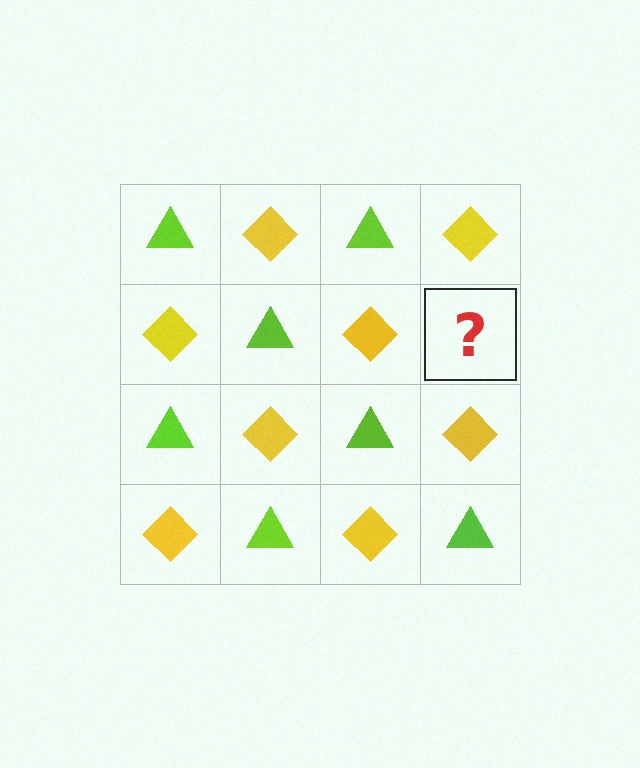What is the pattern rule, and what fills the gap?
The rule is that it alternates lime triangle and yellow diamond in a checkerboard pattern. The gap should be filled with a lime triangle.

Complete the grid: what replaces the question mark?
The question mark should be replaced with a lime triangle.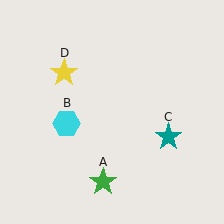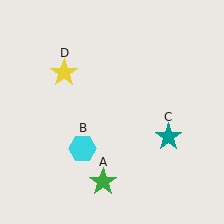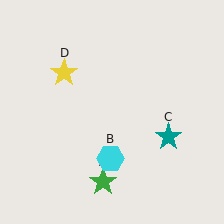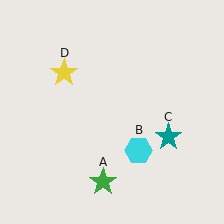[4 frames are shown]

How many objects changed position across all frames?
1 object changed position: cyan hexagon (object B).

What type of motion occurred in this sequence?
The cyan hexagon (object B) rotated counterclockwise around the center of the scene.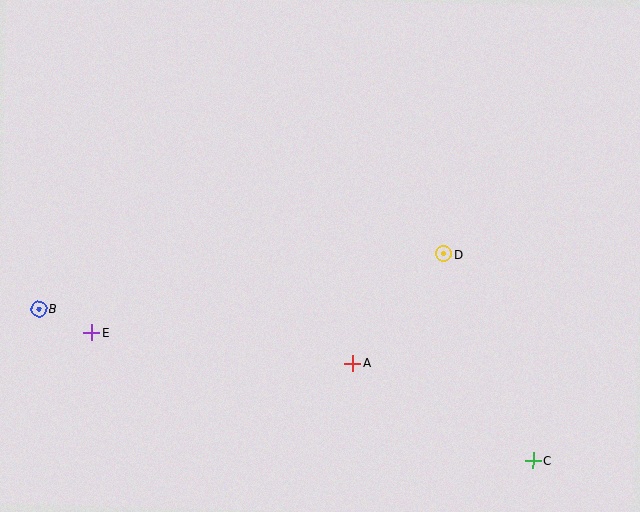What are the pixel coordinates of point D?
Point D is at (444, 254).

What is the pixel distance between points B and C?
The distance between B and C is 517 pixels.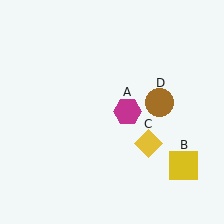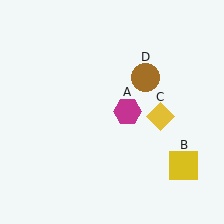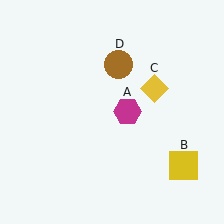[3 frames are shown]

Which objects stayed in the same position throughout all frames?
Magenta hexagon (object A) and yellow square (object B) remained stationary.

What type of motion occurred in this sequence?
The yellow diamond (object C), brown circle (object D) rotated counterclockwise around the center of the scene.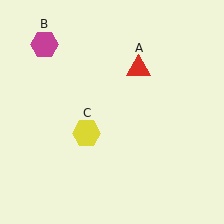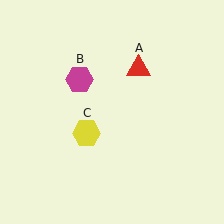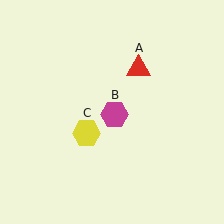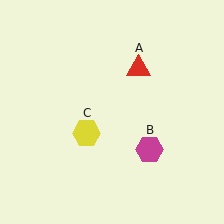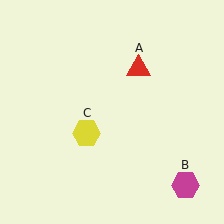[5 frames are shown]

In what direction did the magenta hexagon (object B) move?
The magenta hexagon (object B) moved down and to the right.